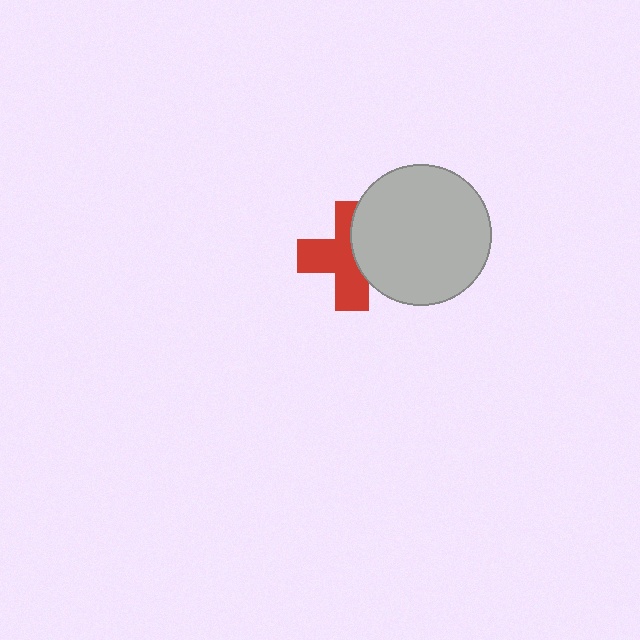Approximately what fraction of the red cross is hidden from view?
Roughly 40% of the red cross is hidden behind the light gray circle.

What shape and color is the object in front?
The object in front is a light gray circle.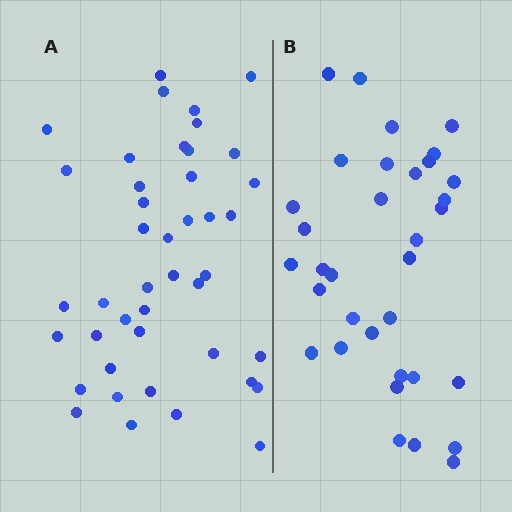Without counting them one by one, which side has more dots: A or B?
Region A (the left region) has more dots.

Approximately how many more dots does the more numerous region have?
Region A has roughly 8 or so more dots than region B.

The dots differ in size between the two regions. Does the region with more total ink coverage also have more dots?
No. Region B has more total ink coverage because its dots are larger, but region A actually contains more individual dots. Total area can be misleading — the number of items is what matters here.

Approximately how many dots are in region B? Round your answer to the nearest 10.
About 30 dots. (The exact count is 34, which rounds to 30.)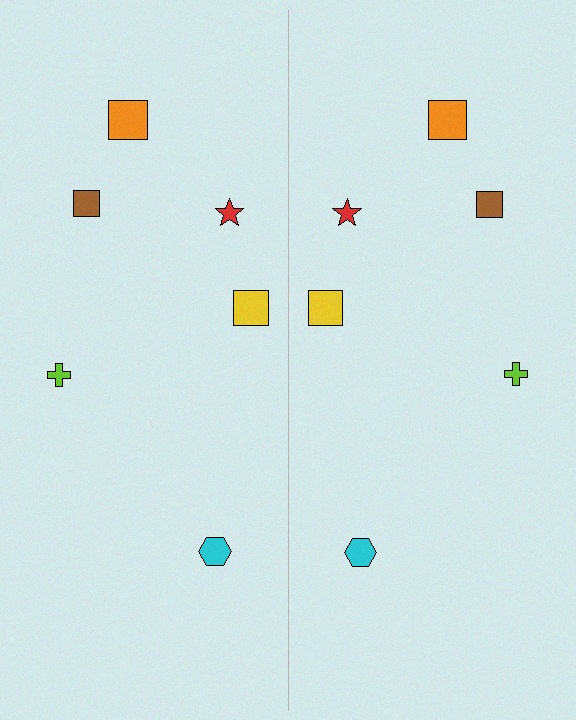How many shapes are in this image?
There are 12 shapes in this image.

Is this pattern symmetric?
Yes, this pattern has bilateral (reflection) symmetry.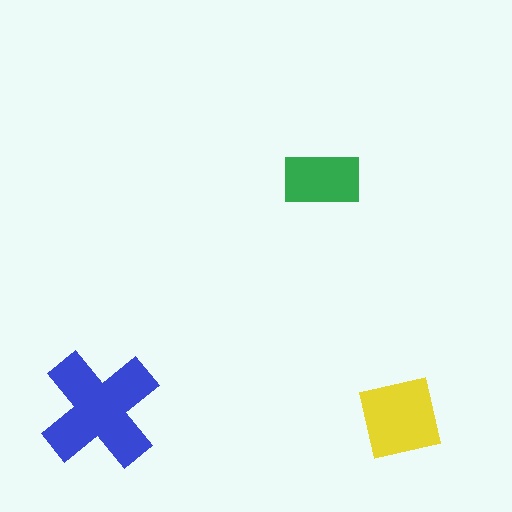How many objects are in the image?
There are 3 objects in the image.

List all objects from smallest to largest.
The green rectangle, the yellow square, the blue cross.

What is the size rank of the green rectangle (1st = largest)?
3rd.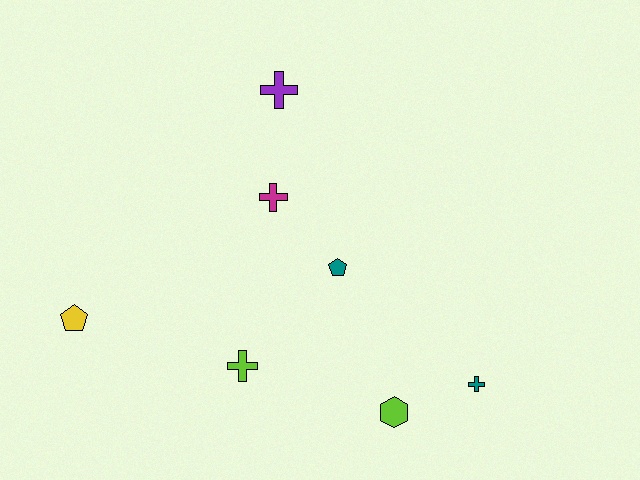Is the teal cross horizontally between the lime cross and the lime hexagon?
No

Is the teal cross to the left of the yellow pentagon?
No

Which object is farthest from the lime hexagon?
The purple cross is farthest from the lime hexagon.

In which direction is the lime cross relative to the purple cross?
The lime cross is below the purple cross.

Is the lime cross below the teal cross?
No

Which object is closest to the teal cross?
The lime hexagon is closest to the teal cross.